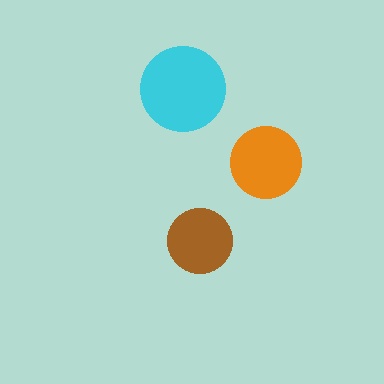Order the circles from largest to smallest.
the cyan one, the orange one, the brown one.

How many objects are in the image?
There are 3 objects in the image.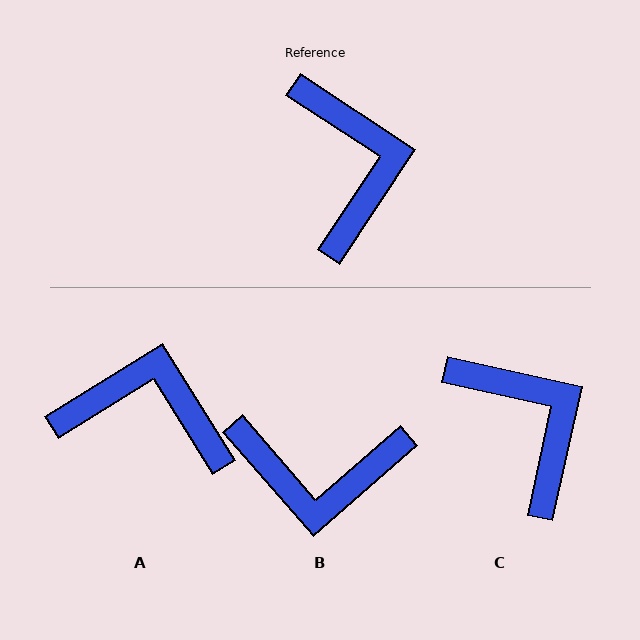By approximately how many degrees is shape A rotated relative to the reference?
Approximately 65 degrees counter-clockwise.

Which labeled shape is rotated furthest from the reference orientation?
B, about 106 degrees away.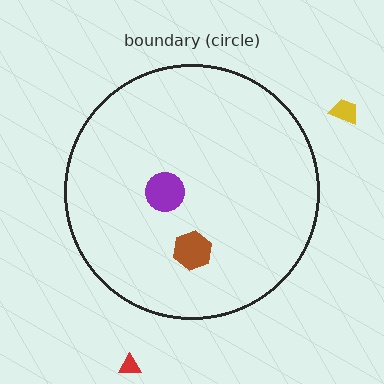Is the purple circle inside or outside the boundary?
Inside.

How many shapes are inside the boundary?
2 inside, 2 outside.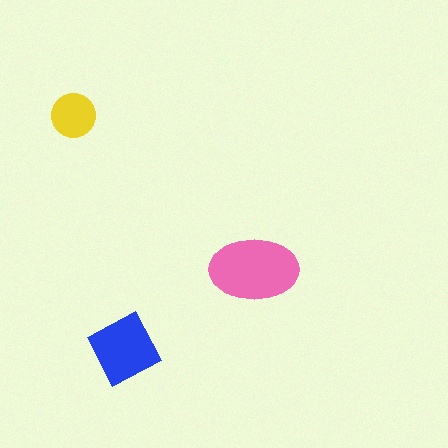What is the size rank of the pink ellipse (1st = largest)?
1st.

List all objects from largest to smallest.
The pink ellipse, the blue diamond, the yellow circle.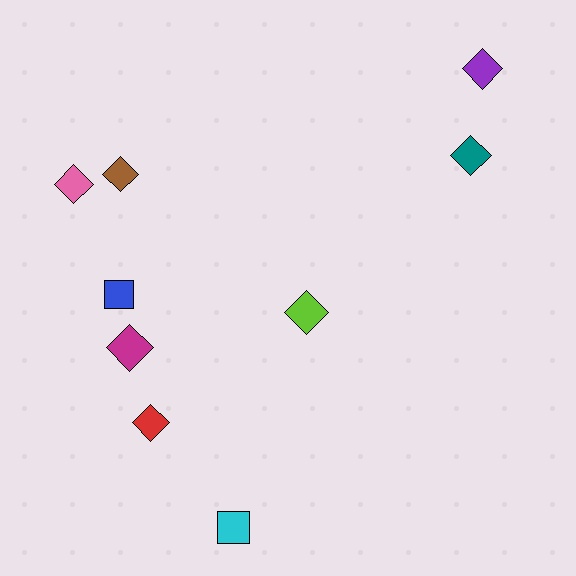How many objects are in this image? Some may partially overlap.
There are 9 objects.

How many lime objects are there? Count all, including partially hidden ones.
There is 1 lime object.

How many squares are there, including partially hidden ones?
There are 2 squares.